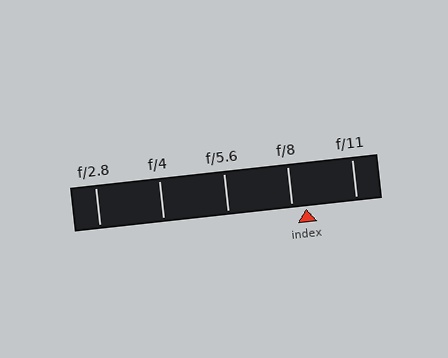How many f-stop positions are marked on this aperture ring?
There are 5 f-stop positions marked.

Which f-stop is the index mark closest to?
The index mark is closest to f/8.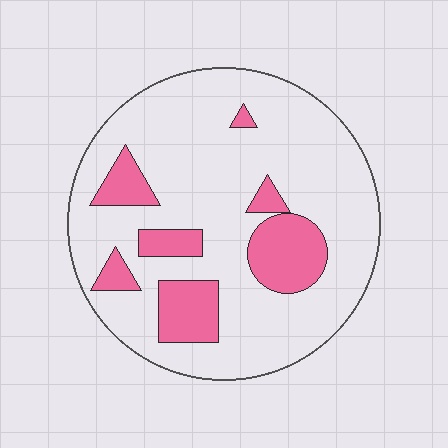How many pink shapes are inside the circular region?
7.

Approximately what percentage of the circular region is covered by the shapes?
Approximately 20%.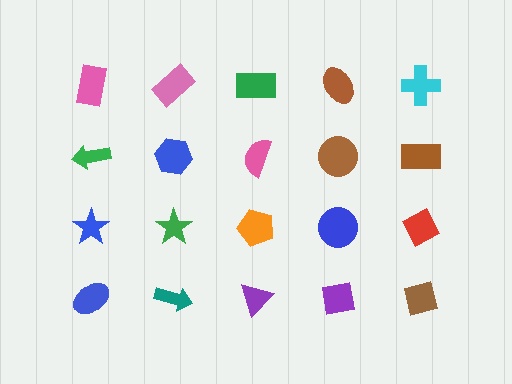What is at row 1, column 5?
A cyan cross.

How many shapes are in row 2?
5 shapes.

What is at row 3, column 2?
A green star.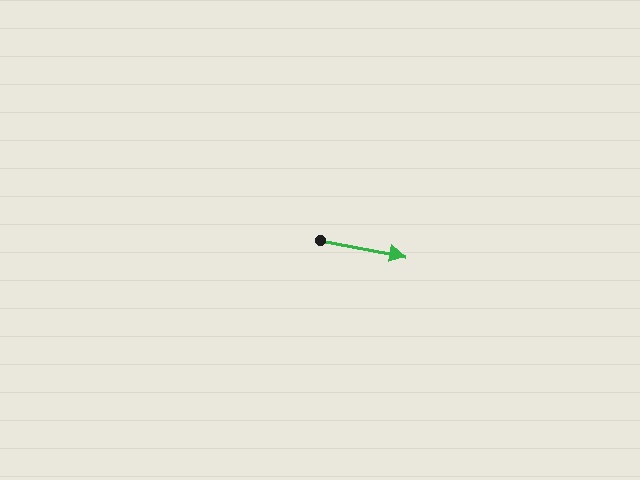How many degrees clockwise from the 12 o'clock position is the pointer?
Approximately 101 degrees.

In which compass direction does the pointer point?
East.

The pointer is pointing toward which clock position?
Roughly 3 o'clock.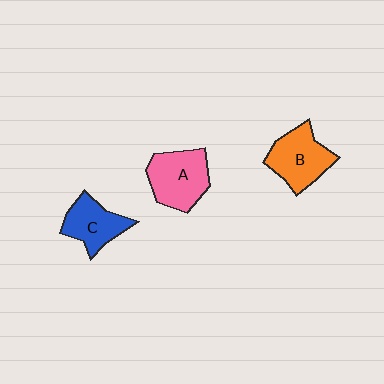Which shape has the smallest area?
Shape C (blue).